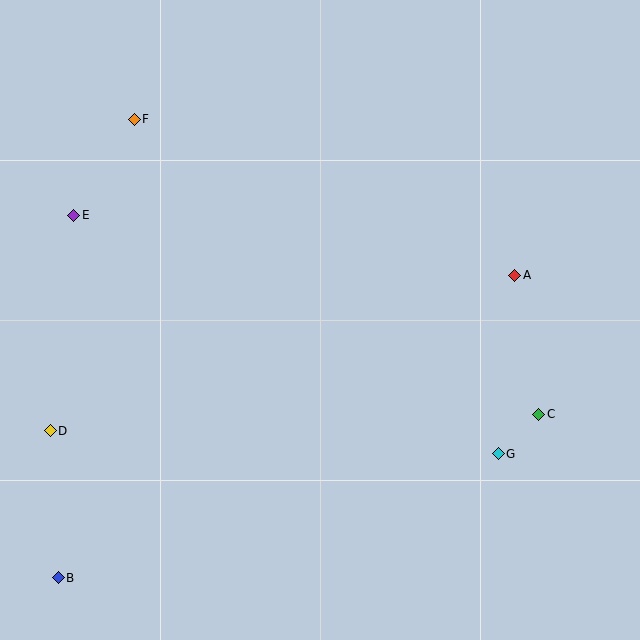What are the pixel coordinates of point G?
Point G is at (498, 454).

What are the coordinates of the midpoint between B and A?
The midpoint between B and A is at (287, 426).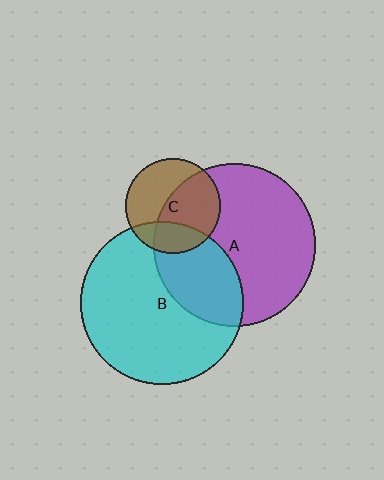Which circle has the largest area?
Circle A (purple).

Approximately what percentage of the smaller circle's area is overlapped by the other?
Approximately 25%.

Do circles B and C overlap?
Yes.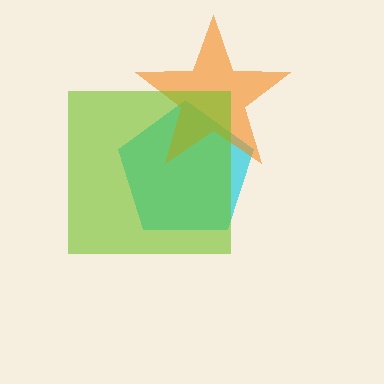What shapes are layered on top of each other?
The layered shapes are: a cyan pentagon, an orange star, a lime square.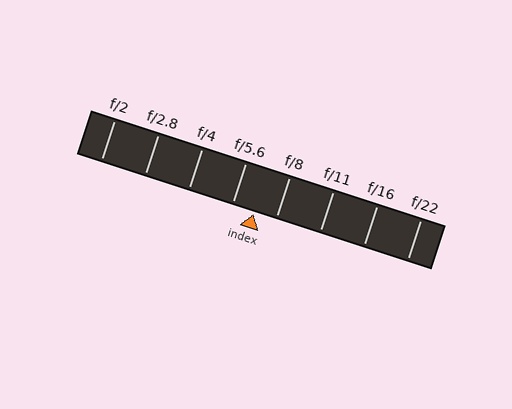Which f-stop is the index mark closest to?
The index mark is closest to f/8.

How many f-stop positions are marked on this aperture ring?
There are 8 f-stop positions marked.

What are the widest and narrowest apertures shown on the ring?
The widest aperture shown is f/2 and the narrowest is f/22.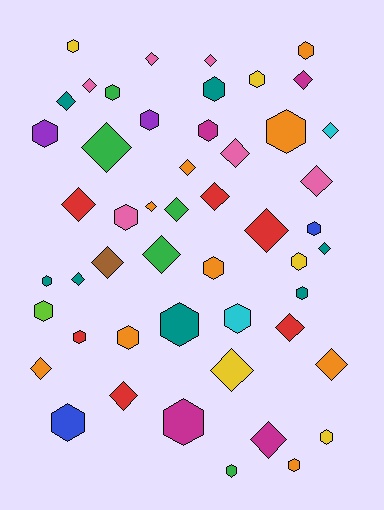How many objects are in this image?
There are 50 objects.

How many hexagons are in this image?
There are 25 hexagons.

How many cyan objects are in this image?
There are 2 cyan objects.